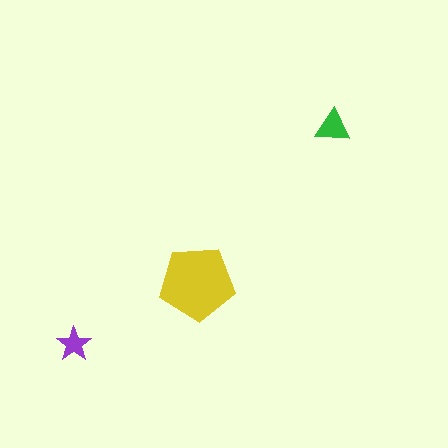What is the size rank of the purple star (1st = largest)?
3rd.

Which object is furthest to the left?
The purple star is leftmost.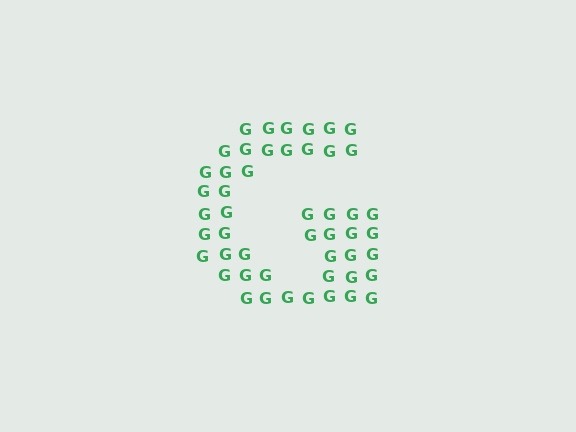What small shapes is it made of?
It is made of small letter G's.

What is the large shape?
The large shape is the letter G.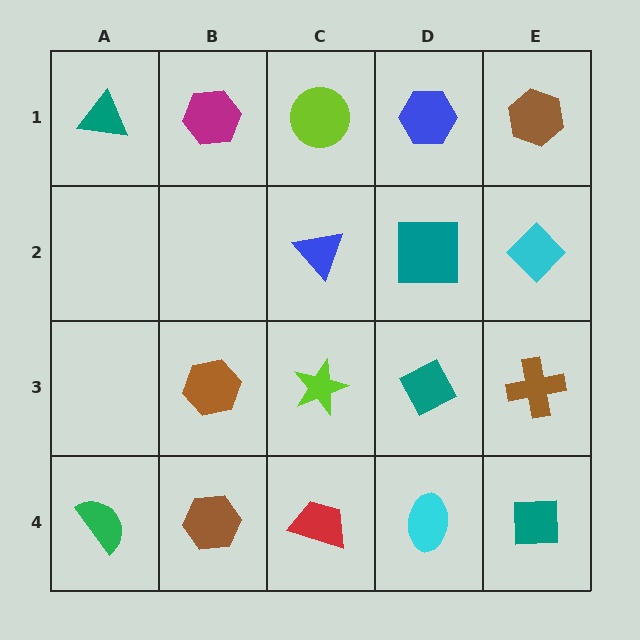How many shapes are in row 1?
5 shapes.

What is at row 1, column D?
A blue hexagon.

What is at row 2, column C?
A blue triangle.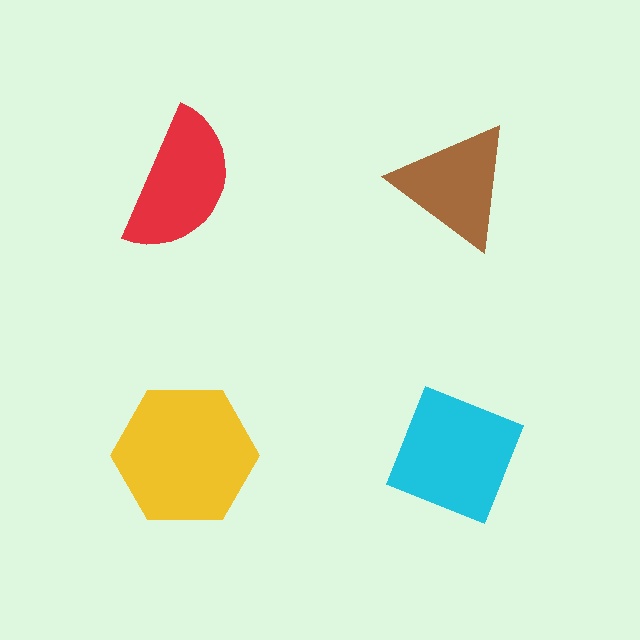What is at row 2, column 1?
A yellow hexagon.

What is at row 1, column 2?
A brown triangle.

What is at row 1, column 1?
A red semicircle.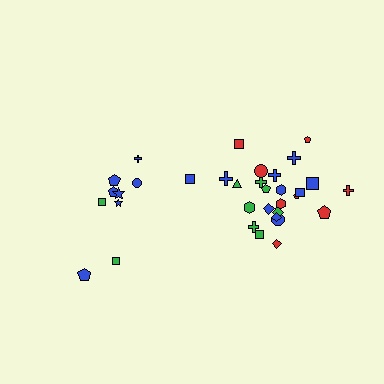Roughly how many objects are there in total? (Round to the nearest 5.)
Roughly 35 objects in total.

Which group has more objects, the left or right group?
The right group.